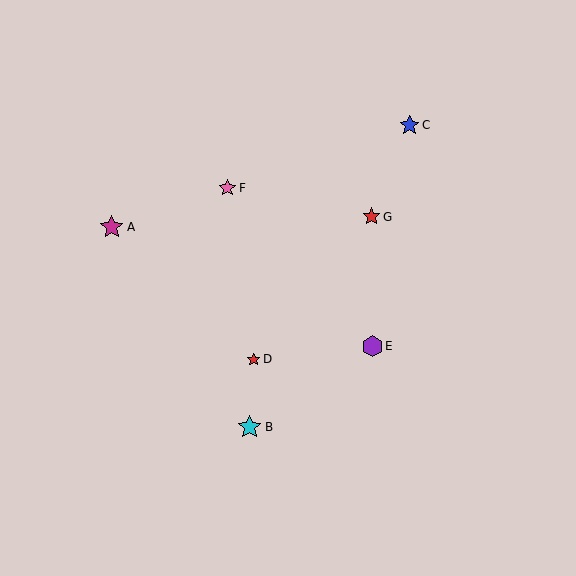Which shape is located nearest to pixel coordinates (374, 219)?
The red star (labeled G) at (372, 217) is nearest to that location.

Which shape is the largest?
The cyan star (labeled B) is the largest.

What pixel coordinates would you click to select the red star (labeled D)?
Click at (254, 359) to select the red star D.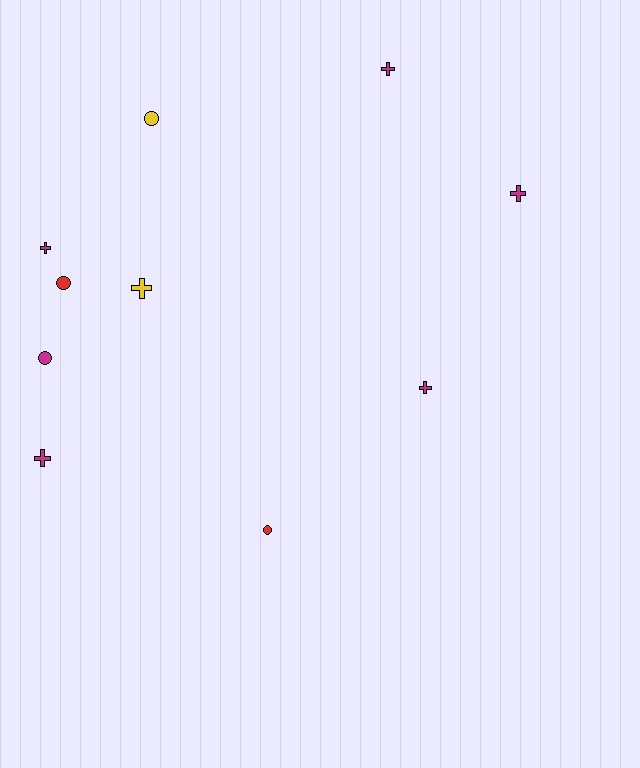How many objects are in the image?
There are 10 objects.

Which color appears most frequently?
Magenta, with 6 objects.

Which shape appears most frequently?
Cross, with 6 objects.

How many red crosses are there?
There are no red crosses.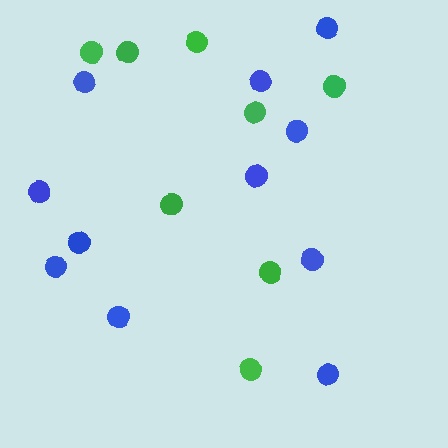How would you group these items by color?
There are 2 groups: one group of blue circles (11) and one group of green circles (8).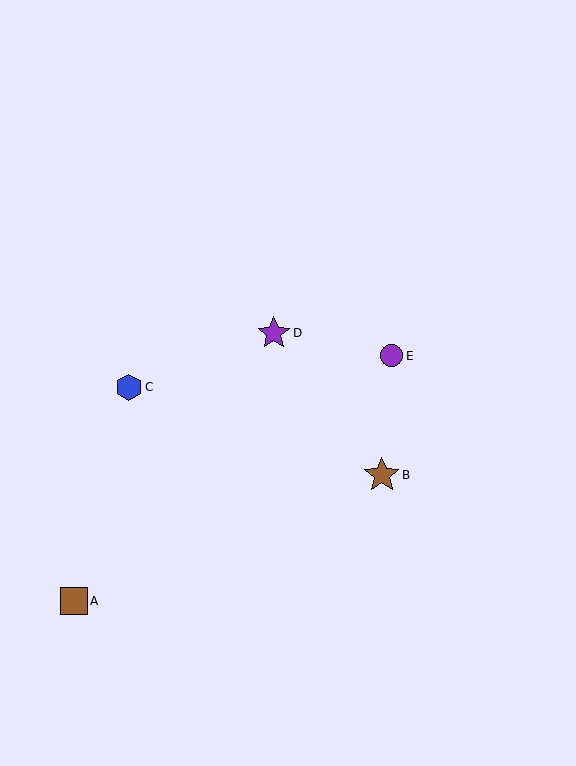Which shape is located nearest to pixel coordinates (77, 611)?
The brown square (labeled A) at (74, 601) is nearest to that location.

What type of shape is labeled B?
Shape B is a brown star.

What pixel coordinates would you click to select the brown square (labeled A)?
Click at (74, 601) to select the brown square A.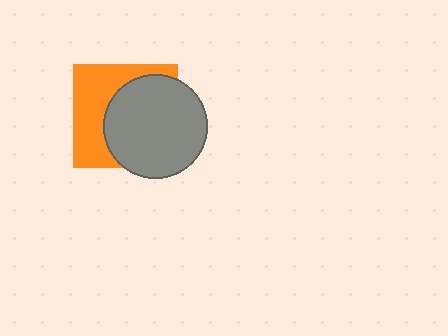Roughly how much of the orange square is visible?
A small part of it is visible (roughly 44%).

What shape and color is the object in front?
The object in front is a gray circle.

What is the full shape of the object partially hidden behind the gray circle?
The partially hidden object is an orange square.